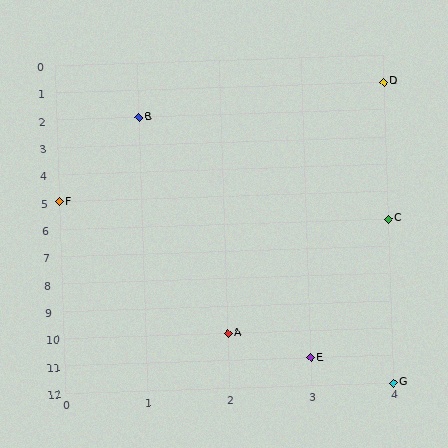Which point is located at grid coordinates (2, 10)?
Point A is at (2, 10).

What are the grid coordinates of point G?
Point G is at grid coordinates (4, 12).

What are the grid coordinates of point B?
Point B is at grid coordinates (1, 2).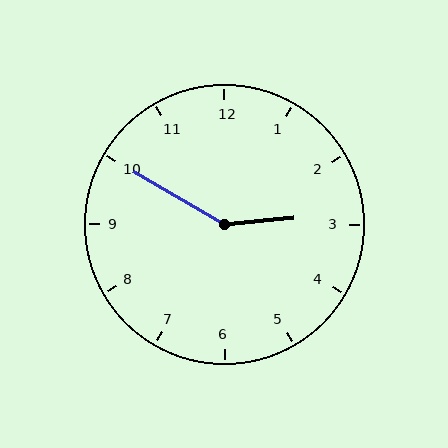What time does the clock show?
2:50.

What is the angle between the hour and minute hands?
Approximately 145 degrees.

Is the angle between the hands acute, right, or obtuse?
It is obtuse.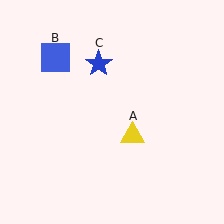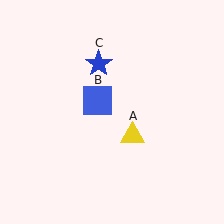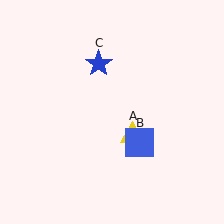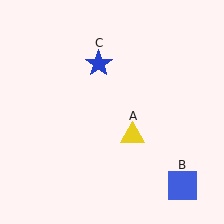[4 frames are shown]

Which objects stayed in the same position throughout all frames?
Yellow triangle (object A) and blue star (object C) remained stationary.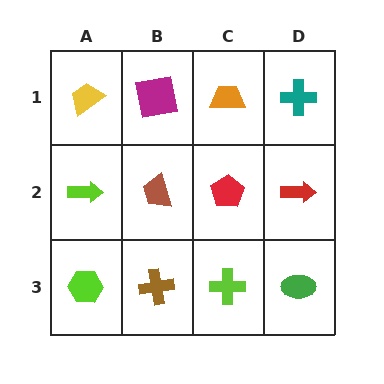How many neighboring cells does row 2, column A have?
3.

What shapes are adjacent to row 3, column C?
A red pentagon (row 2, column C), a brown cross (row 3, column B), a green ellipse (row 3, column D).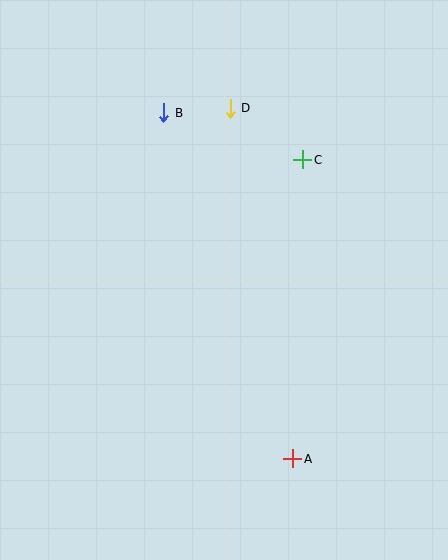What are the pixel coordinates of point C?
Point C is at (303, 160).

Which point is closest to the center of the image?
Point C at (303, 160) is closest to the center.